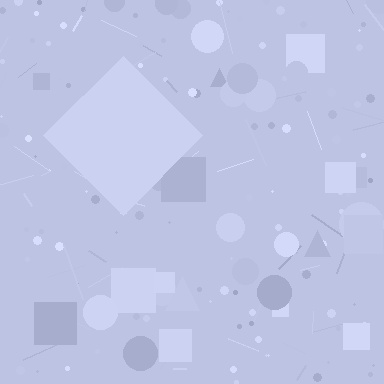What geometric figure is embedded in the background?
A diamond is embedded in the background.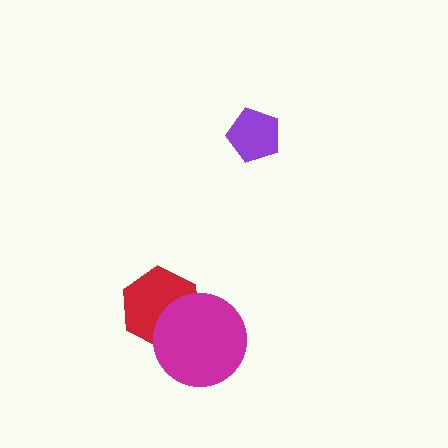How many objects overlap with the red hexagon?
1 object overlaps with the red hexagon.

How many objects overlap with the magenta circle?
1 object overlaps with the magenta circle.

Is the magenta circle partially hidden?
No, no other shape covers it.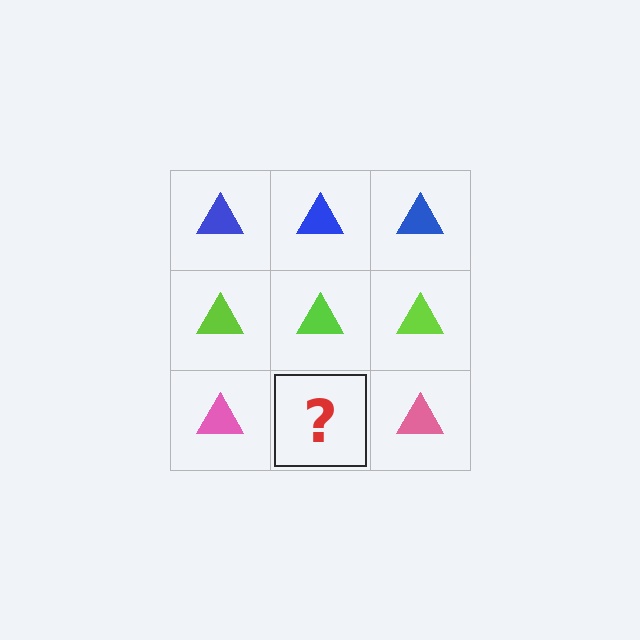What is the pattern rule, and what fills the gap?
The rule is that each row has a consistent color. The gap should be filled with a pink triangle.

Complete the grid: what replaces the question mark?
The question mark should be replaced with a pink triangle.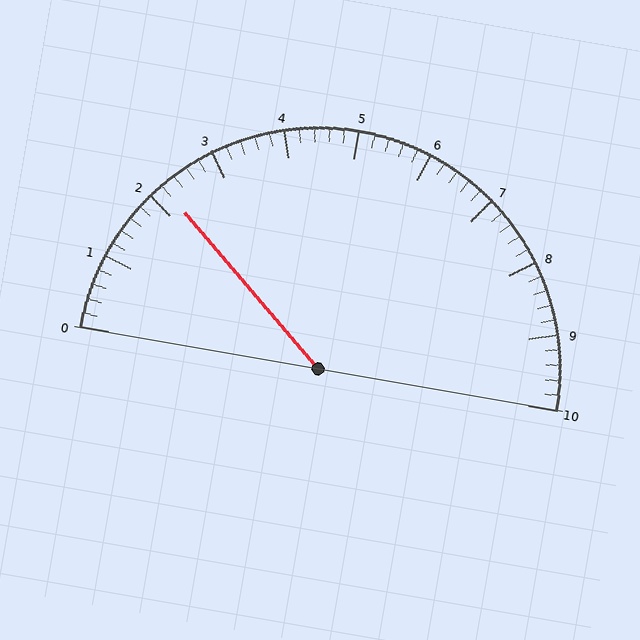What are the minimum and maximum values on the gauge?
The gauge ranges from 0 to 10.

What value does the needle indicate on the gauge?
The needle indicates approximately 2.2.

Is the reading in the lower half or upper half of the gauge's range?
The reading is in the lower half of the range (0 to 10).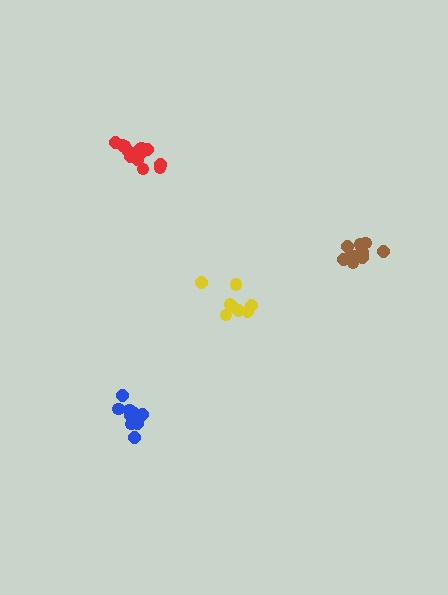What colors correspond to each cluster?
The clusters are colored: blue, red, yellow, brown.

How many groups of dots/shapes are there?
There are 4 groups.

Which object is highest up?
The red cluster is topmost.